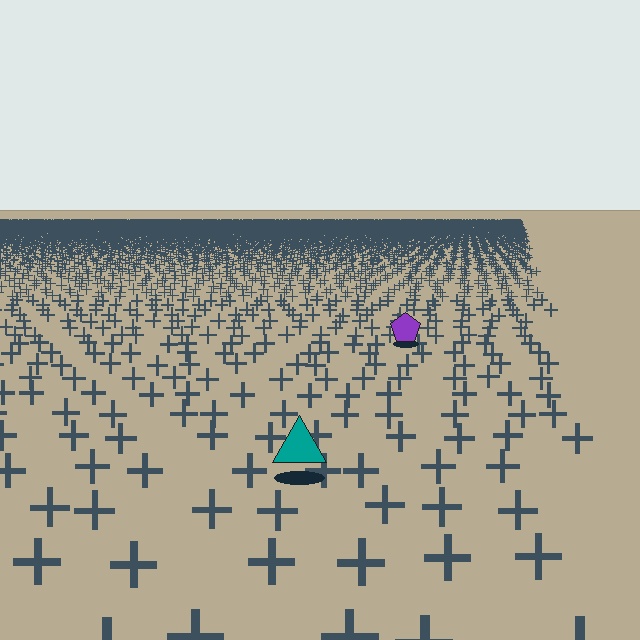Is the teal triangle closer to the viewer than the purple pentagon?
Yes. The teal triangle is closer — you can tell from the texture gradient: the ground texture is coarser near it.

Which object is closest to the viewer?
The teal triangle is closest. The texture marks near it are larger and more spread out.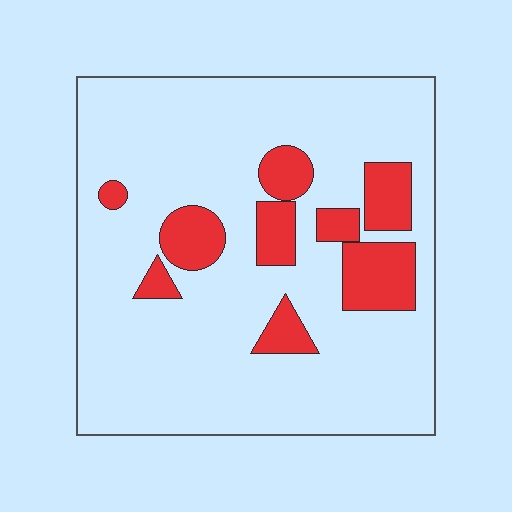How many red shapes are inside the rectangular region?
9.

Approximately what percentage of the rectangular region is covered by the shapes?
Approximately 15%.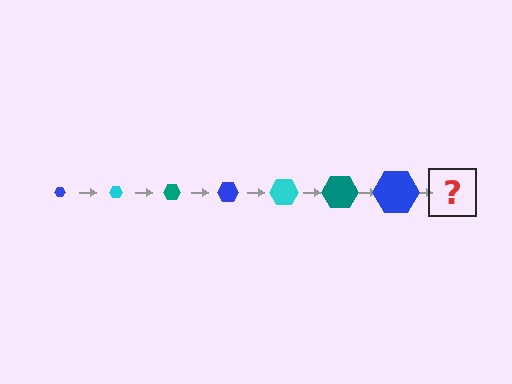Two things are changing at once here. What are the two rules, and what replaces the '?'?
The two rules are that the hexagon grows larger each step and the color cycles through blue, cyan, and teal. The '?' should be a cyan hexagon, larger than the previous one.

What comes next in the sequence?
The next element should be a cyan hexagon, larger than the previous one.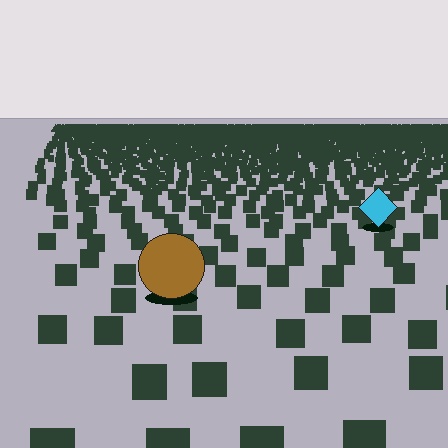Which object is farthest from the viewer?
The cyan diamond is farthest from the viewer. It appears smaller and the ground texture around it is denser.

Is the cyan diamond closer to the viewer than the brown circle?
No. The brown circle is closer — you can tell from the texture gradient: the ground texture is coarser near it.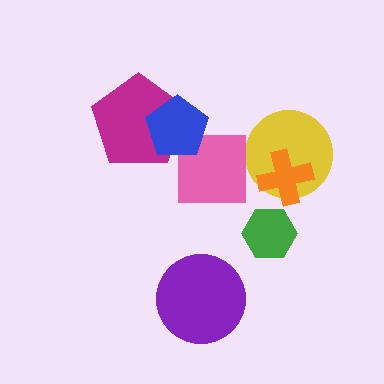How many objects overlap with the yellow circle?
1 object overlaps with the yellow circle.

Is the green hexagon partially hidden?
No, no other shape covers it.